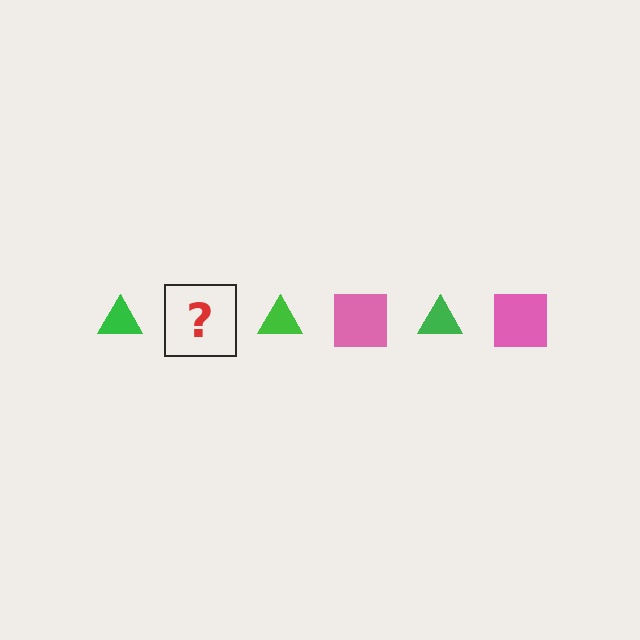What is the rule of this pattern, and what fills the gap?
The rule is that the pattern alternates between green triangle and pink square. The gap should be filled with a pink square.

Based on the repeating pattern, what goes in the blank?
The blank should be a pink square.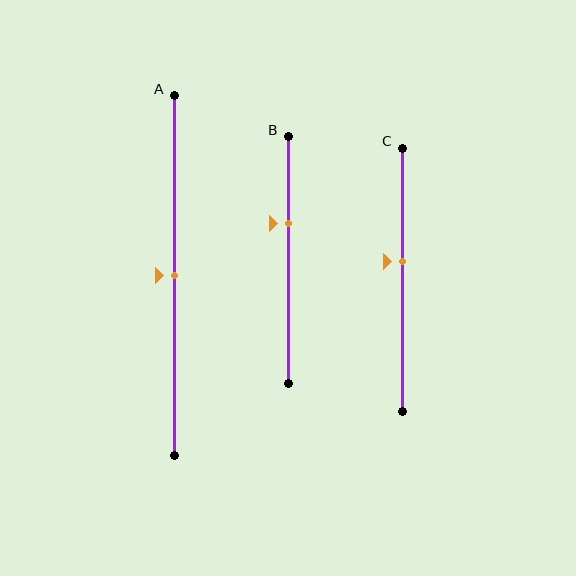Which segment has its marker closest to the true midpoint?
Segment A has its marker closest to the true midpoint.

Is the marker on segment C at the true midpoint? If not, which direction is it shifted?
No, the marker on segment C is shifted upward by about 7% of the segment length.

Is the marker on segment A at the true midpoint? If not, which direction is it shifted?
Yes, the marker on segment A is at the true midpoint.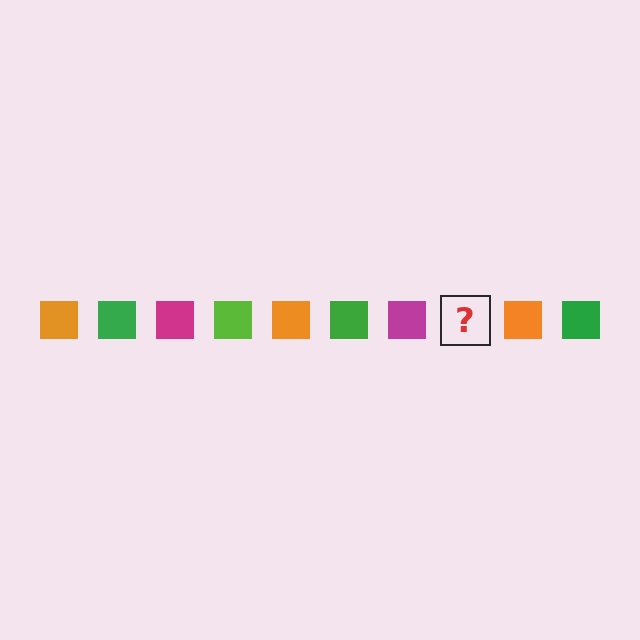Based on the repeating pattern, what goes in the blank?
The blank should be a lime square.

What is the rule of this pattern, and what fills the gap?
The rule is that the pattern cycles through orange, green, magenta, lime squares. The gap should be filled with a lime square.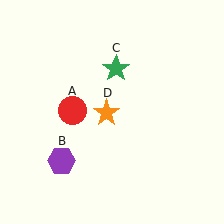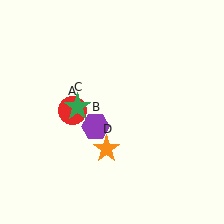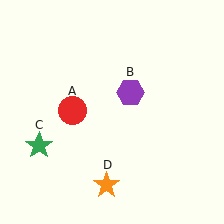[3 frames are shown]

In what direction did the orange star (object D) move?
The orange star (object D) moved down.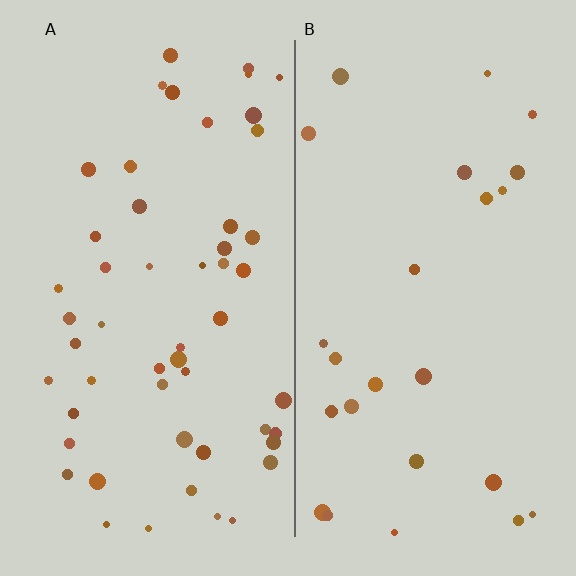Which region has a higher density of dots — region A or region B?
A (the left).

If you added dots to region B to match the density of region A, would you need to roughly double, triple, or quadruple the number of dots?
Approximately double.